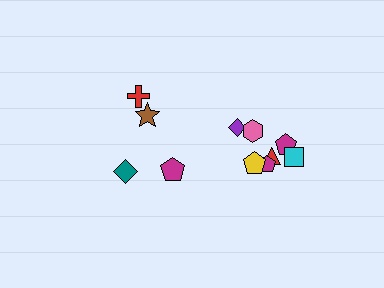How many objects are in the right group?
There are 7 objects.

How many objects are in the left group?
There are 4 objects.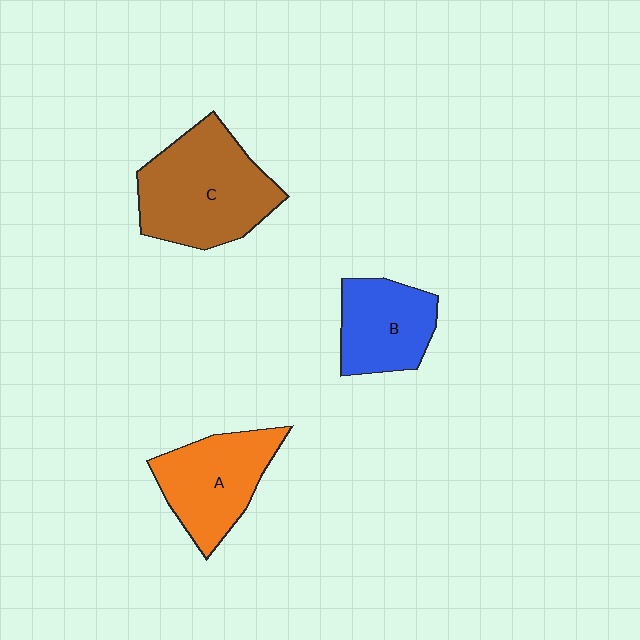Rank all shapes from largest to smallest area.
From largest to smallest: C (brown), A (orange), B (blue).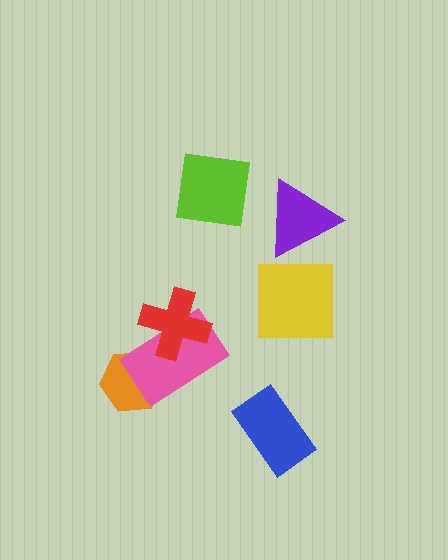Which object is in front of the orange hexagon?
The pink rectangle is in front of the orange hexagon.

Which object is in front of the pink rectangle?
The red cross is in front of the pink rectangle.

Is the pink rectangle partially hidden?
Yes, it is partially covered by another shape.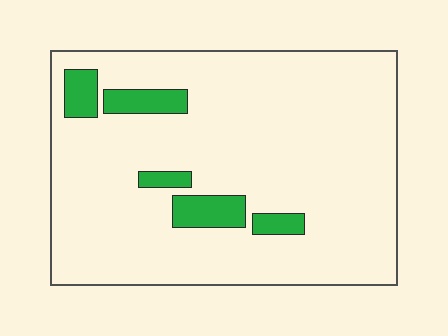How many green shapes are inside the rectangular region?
5.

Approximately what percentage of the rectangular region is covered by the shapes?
Approximately 10%.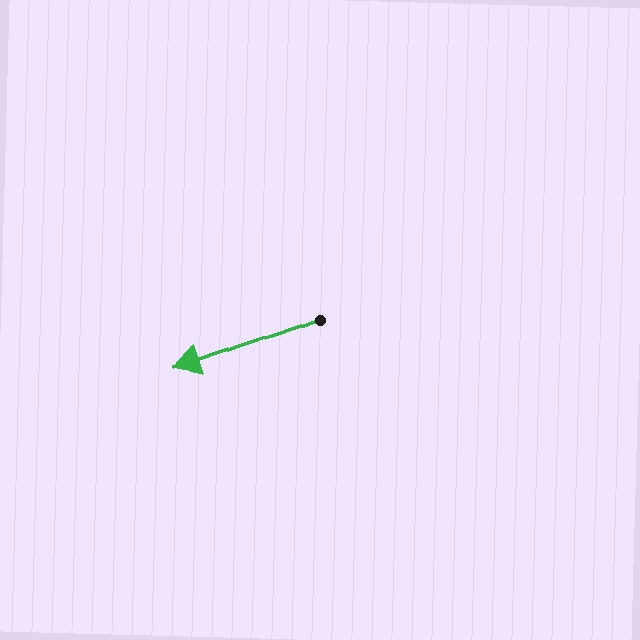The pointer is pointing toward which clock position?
Roughly 8 o'clock.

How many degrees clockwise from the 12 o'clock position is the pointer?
Approximately 251 degrees.